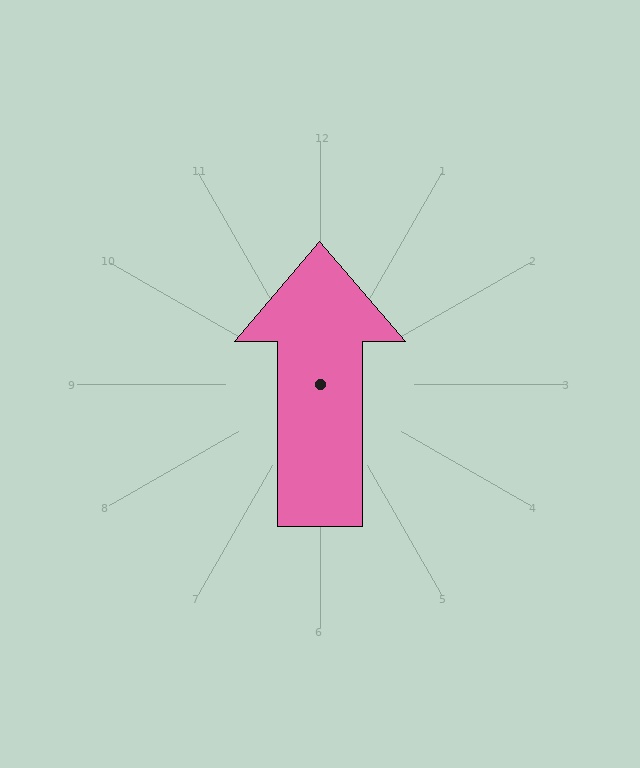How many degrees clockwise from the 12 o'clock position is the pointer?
Approximately 360 degrees.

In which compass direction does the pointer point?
North.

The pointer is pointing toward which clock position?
Roughly 12 o'clock.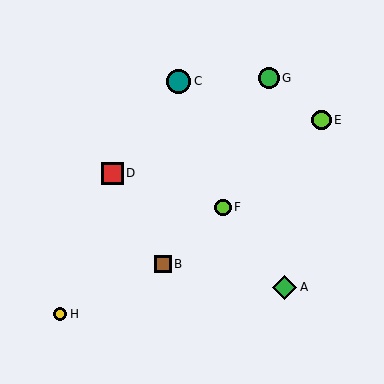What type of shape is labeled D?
Shape D is a red square.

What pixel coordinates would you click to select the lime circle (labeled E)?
Click at (321, 120) to select the lime circle E.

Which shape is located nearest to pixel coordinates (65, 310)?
The yellow circle (labeled H) at (60, 314) is nearest to that location.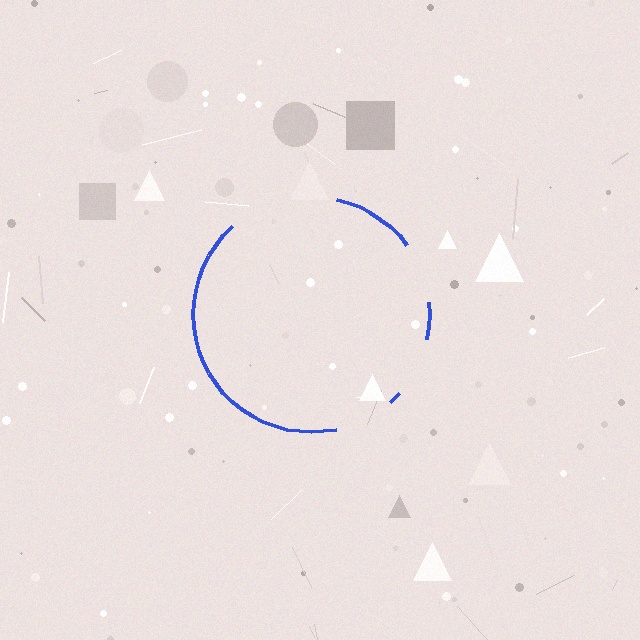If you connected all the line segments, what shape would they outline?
They would outline a circle.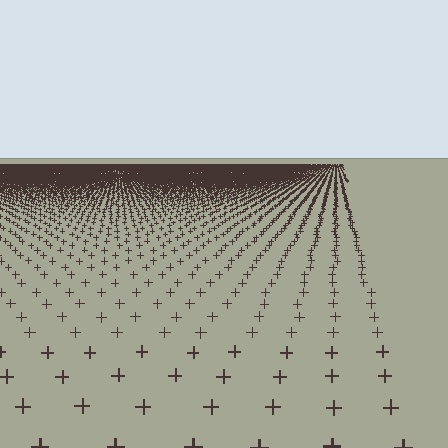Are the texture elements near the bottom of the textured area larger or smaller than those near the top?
Larger. Near the bottom, elements are closer to the viewer and appear at a bigger on-screen size.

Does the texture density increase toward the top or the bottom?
Density increases toward the top.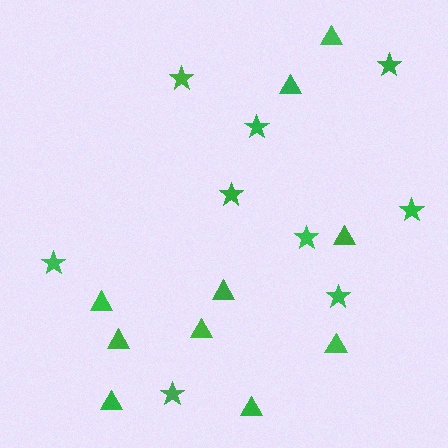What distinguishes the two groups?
There are 2 groups: one group of triangles (10) and one group of stars (9).